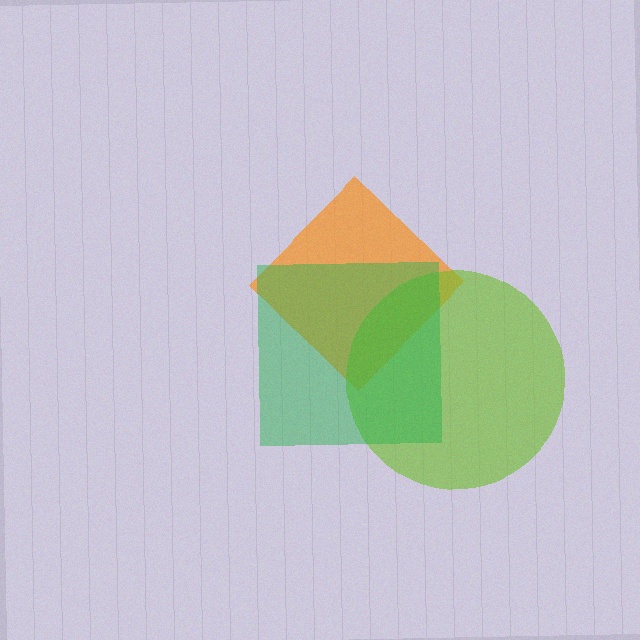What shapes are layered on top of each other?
The layered shapes are: an orange diamond, a lime circle, a green square.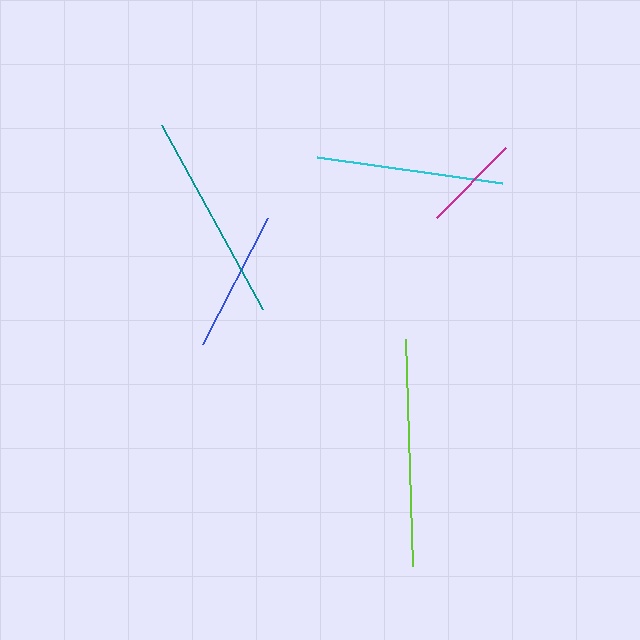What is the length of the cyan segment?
The cyan segment is approximately 187 pixels long.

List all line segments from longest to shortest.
From longest to shortest: lime, teal, cyan, blue, magenta.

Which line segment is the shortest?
The magenta line is the shortest at approximately 98 pixels.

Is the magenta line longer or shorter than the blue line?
The blue line is longer than the magenta line.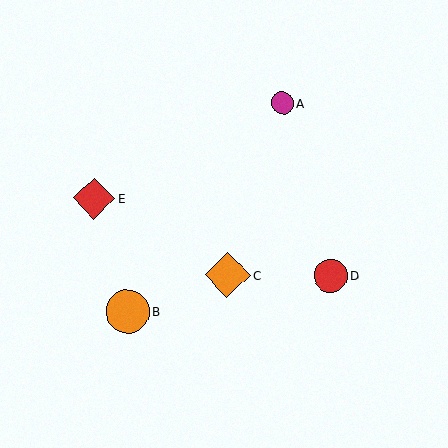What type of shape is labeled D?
Shape D is a red circle.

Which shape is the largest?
The orange diamond (labeled C) is the largest.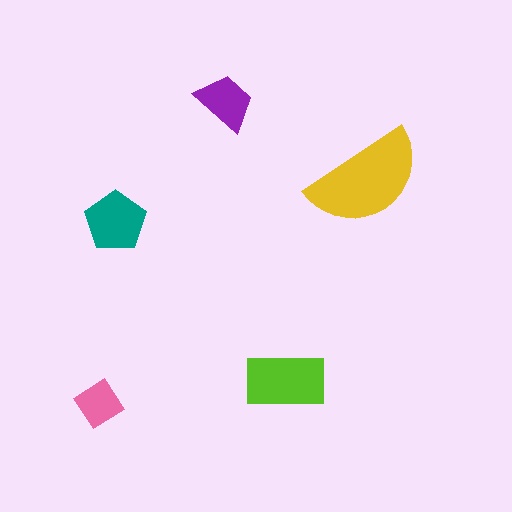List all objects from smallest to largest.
The pink diamond, the purple trapezoid, the teal pentagon, the lime rectangle, the yellow semicircle.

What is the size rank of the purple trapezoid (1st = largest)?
4th.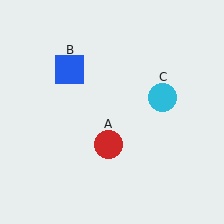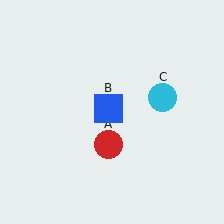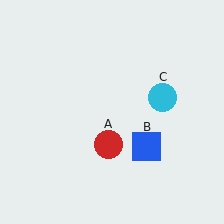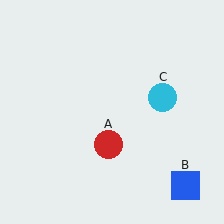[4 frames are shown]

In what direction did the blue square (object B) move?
The blue square (object B) moved down and to the right.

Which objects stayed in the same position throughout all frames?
Red circle (object A) and cyan circle (object C) remained stationary.